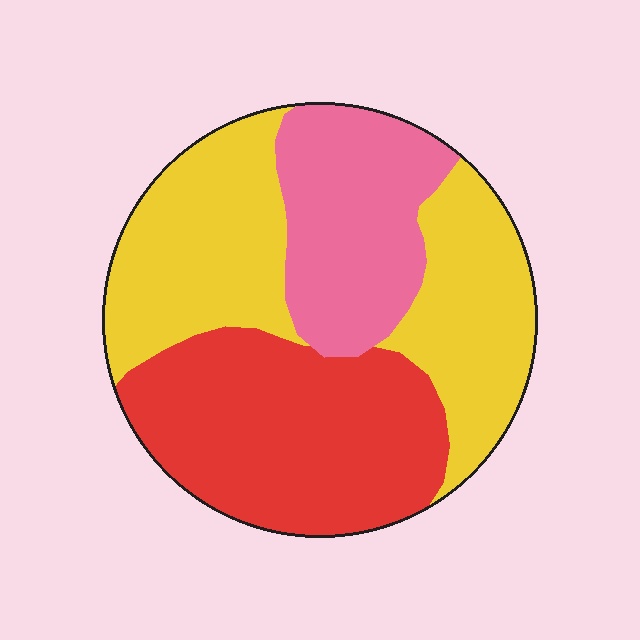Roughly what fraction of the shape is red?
Red covers 35% of the shape.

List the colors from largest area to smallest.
From largest to smallest: yellow, red, pink.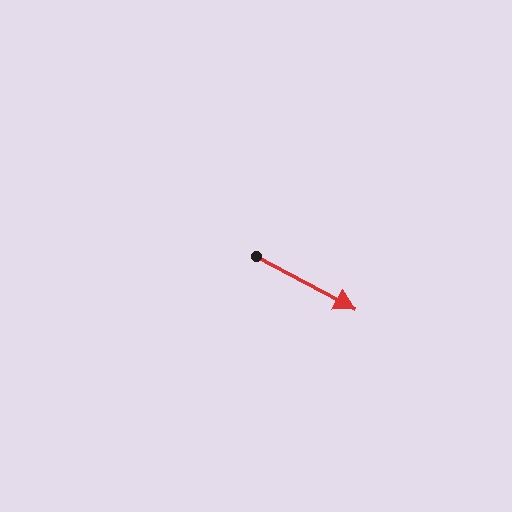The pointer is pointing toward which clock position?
Roughly 4 o'clock.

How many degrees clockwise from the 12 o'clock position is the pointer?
Approximately 118 degrees.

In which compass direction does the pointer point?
Southeast.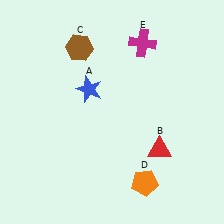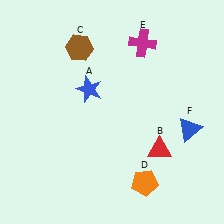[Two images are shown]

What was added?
A blue triangle (F) was added in Image 2.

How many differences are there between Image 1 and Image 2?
There is 1 difference between the two images.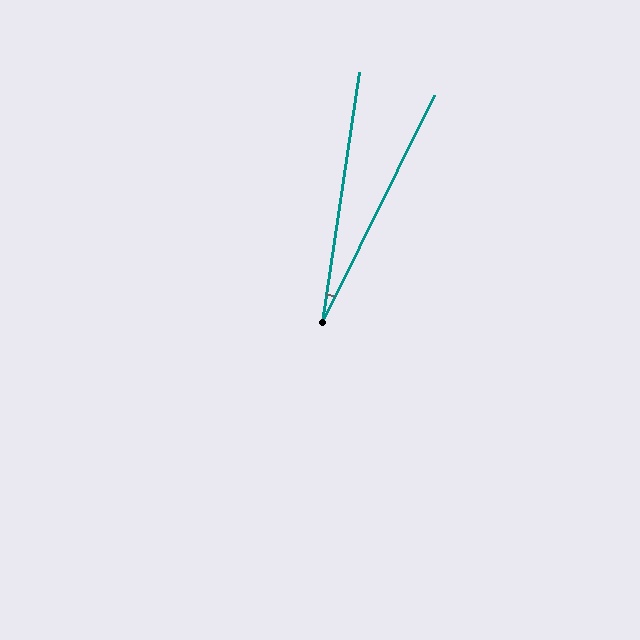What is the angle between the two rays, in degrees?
Approximately 18 degrees.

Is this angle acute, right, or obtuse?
It is acute.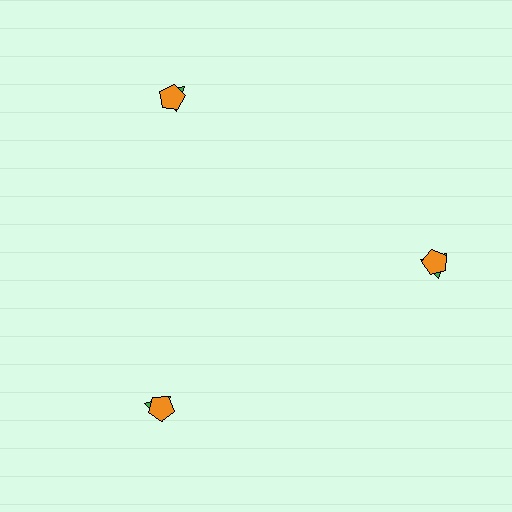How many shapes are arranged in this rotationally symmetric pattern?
There are 6 shapes, arranged in 3 groups of 2.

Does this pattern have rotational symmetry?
Yes, this pattern has 3-fold rotational symmetry. It looks the same after rotating 120 degrees around the center.